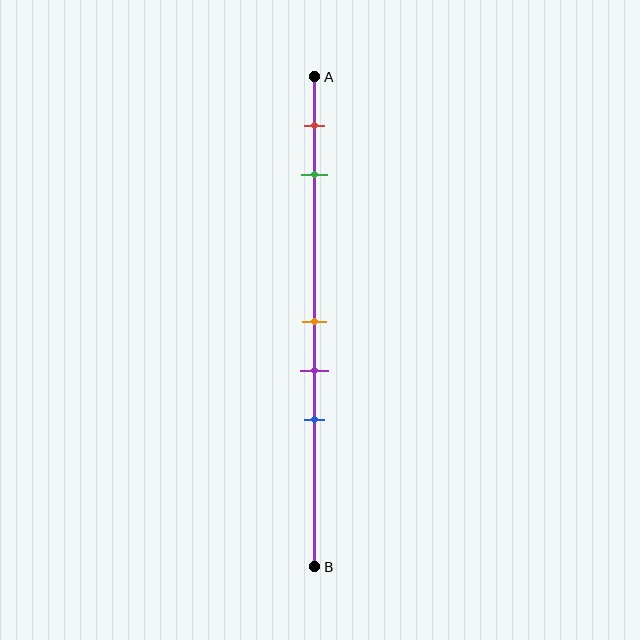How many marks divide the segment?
There are 5 marks dividing the segment.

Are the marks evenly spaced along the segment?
No, the marks are not evenly spaced.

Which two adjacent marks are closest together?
The orange and purple marks are the closest adjacent pair.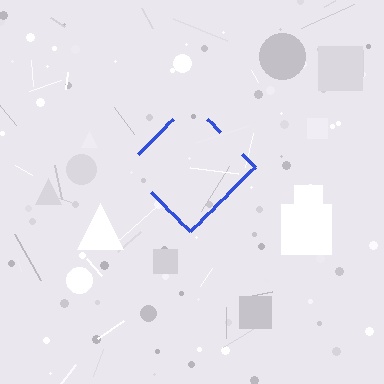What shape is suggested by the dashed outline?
The dashed outline suggests a diamond.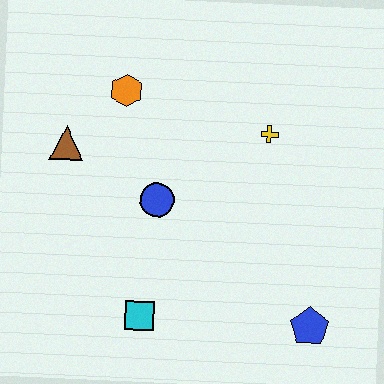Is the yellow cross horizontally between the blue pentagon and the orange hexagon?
Yes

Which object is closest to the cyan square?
The blue circle is closest to the cyan square.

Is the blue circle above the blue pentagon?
Yes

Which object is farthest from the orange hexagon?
The blue pentagon is farthest from the orange hexagon.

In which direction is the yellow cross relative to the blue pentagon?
The yellow cross is above the blue pentagon.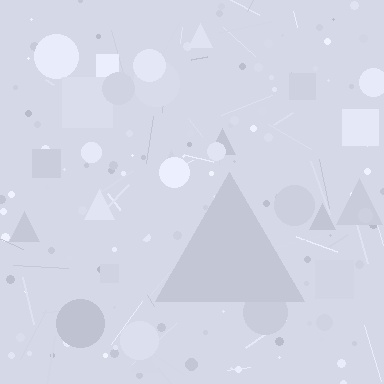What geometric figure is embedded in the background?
A triangle is embedded in the background.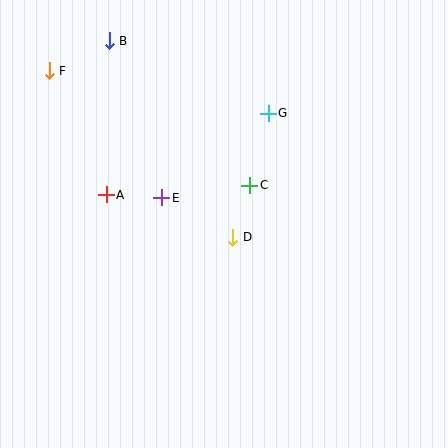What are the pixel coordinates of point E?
Point E is at (162, 198).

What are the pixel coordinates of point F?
Point F is at (49, 71).